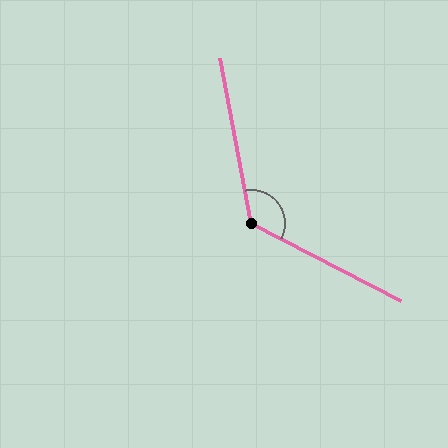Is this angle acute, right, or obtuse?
It is obtuse.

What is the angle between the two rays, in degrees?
Approximately 128 degrees.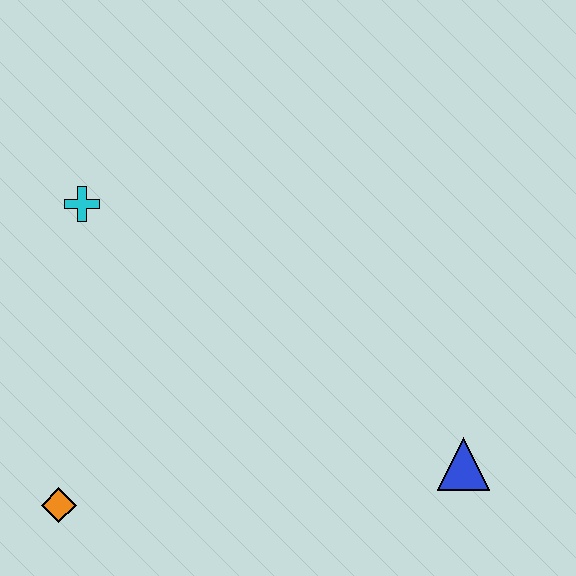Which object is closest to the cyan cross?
The orange diamond is closest to the cyan cross.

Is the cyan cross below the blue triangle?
No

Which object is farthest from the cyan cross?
The blue triangle is farthest from the cyan cross.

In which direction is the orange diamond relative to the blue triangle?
The orange diamond is to the left of the blue triangle.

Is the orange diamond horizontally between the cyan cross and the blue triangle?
No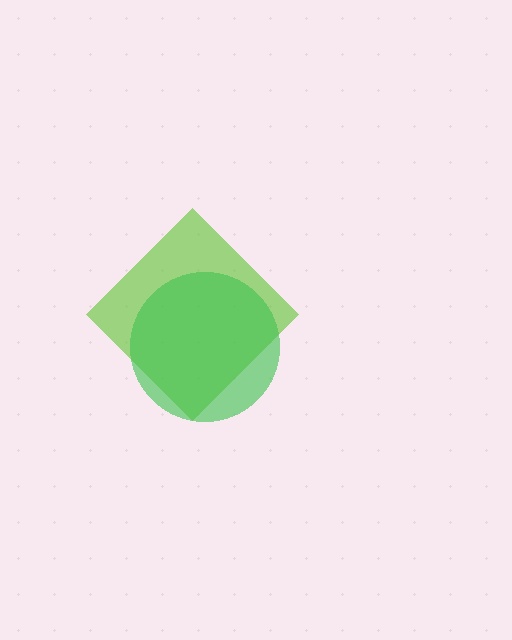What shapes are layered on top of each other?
The layered shapes are: a lime diamond, a green circle.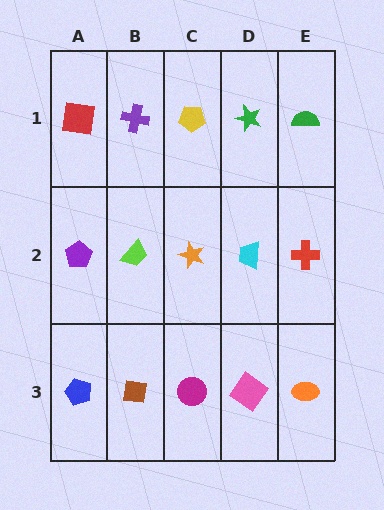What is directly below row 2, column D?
A pink diamond.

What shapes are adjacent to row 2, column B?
A purple cross (row 1, column B), a brown square (row 3, column B), a purple pentagon (row 2, column A), an orange star (row 2, column C).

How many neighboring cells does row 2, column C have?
4.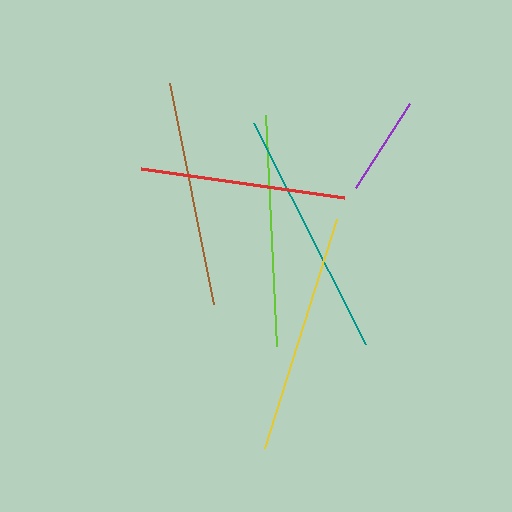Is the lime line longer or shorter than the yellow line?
The yellow line is longer than the lime line.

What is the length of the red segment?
The red segment is approximately 205 pixels long.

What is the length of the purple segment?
The purple segment is approximately 99 pixels long.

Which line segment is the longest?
The teal line is the longest at approximately 248 pixels.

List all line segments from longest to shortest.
From longest to shortest: teal, yellow, lime, brown, red, purple.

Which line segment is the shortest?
The purple line is the shortest at approximately 99 pixels.